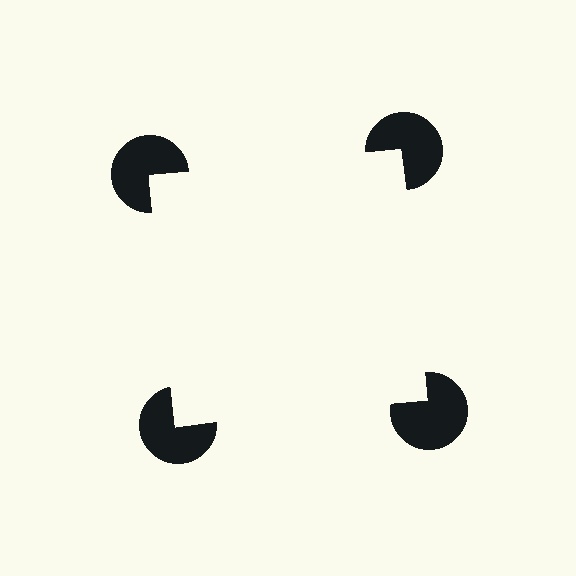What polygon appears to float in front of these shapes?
An illusory square — its edges are inferred from the aligned wedge cuts in the pac-man discs, not physically drawn.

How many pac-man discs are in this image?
There are 4 — one at each vertex of the illusory square.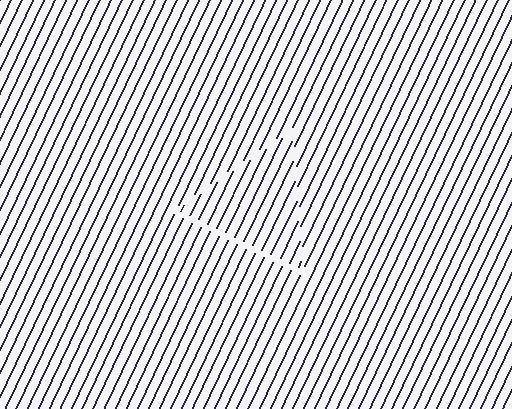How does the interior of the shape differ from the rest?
The interior of the shape contains the same grating, shifted by half a period — the contour is defined by the phase discontinuity where line-ends from the inner and outer gratings abut.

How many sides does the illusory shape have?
3 sides — the line-ends trace a triangle.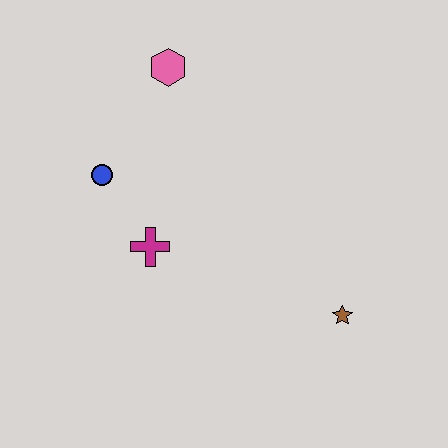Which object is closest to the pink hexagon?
The blue circle is closest to the pink hexagon.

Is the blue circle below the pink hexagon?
Yes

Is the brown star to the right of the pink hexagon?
Yes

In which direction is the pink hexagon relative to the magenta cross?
The pink hexagon is above the magenta cross.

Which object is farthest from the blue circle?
The brown star is farthest from the blue circle.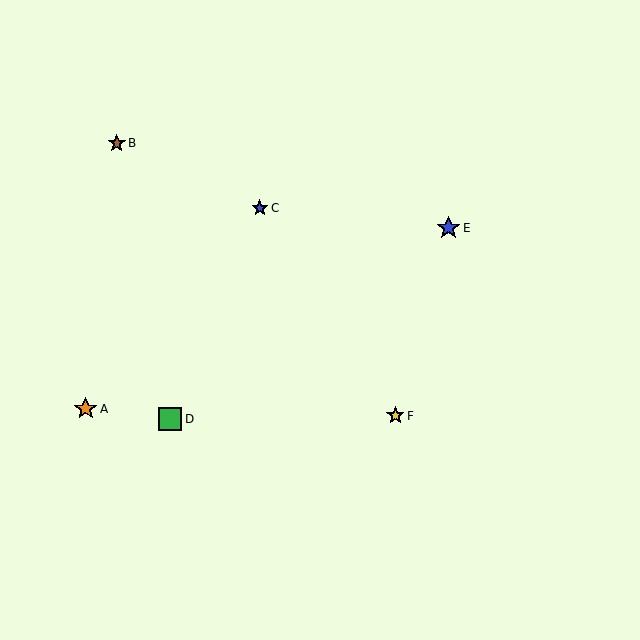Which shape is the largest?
The green square (labeled D) is the largest.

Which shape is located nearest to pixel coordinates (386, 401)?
The yellow star (labeled F) at (395, 416) is nearest to that location.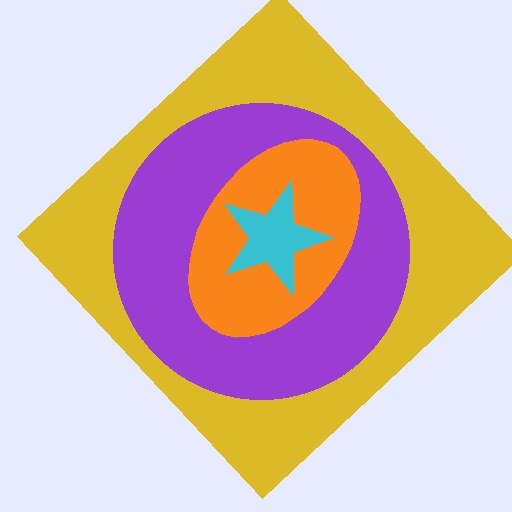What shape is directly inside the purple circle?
The orange ellipse.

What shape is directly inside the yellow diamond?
The purple circle.